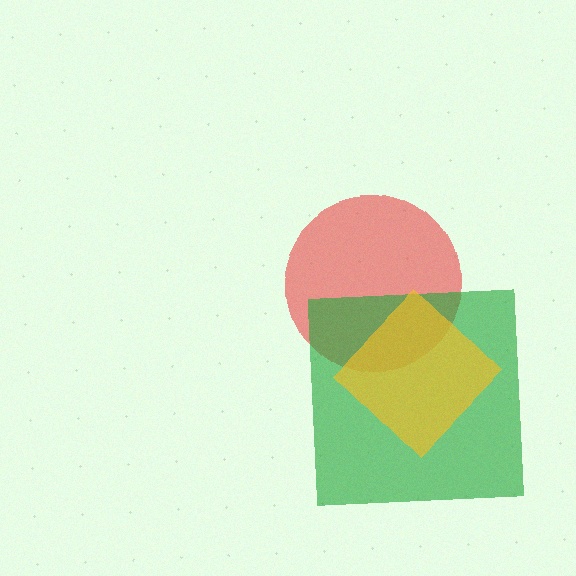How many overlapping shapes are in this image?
There are 3 overlapping shapes in the image.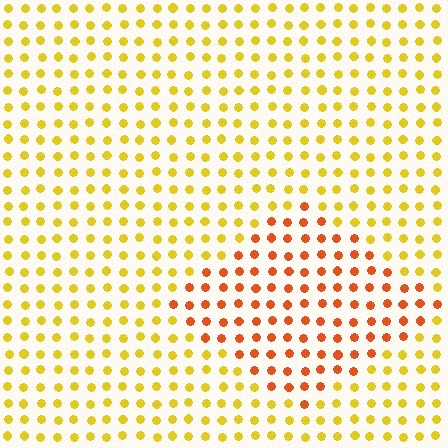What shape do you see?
I see a diamond.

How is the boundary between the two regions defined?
The boundary is defined purely by a slight shift in hue (about 38 degrees). Spacing, size, and orientation are identical on both sides.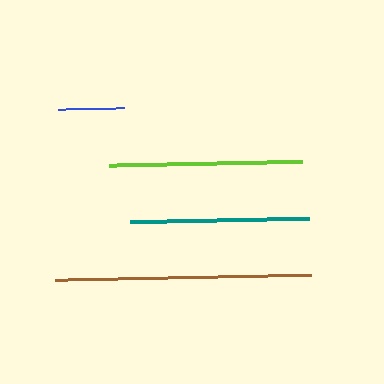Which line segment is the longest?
The brown line is the longest at approximately 256 pixels.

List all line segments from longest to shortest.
From longest to shortest: brown, lime, teal, blue.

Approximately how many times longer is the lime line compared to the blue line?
The lime line is approximately 2.9 times the length of the blue line.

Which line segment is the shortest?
The blue line is the shortest at approximately 67 pixels.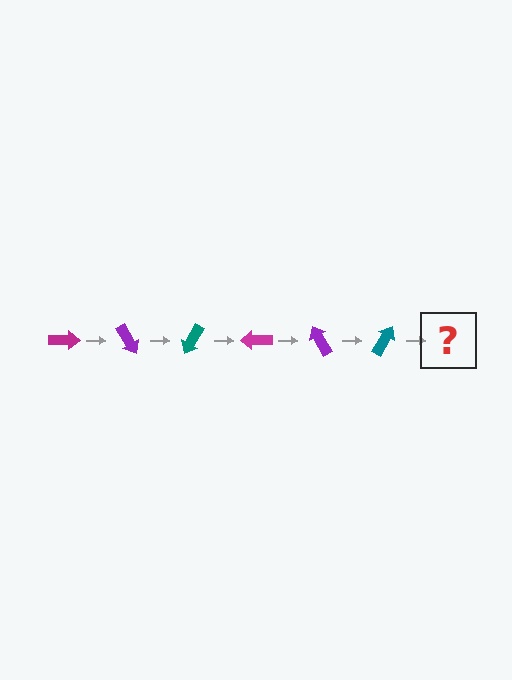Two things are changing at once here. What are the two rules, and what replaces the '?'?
The two rules are that it rotates 60 degrees each step and the color cycles through magenta, purple, and teal. The '?' should be a magenta arrow, rotated 360 degrees from the start.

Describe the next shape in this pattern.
It should be a magenta arrow, rotated 360 degrees from the start.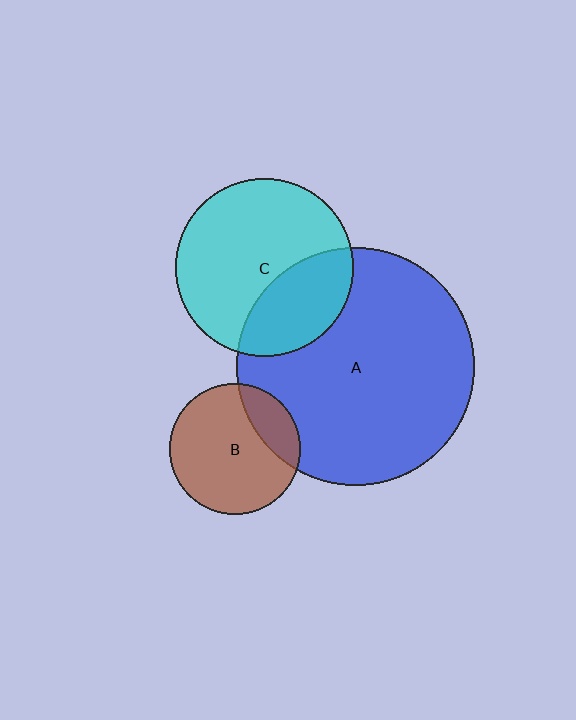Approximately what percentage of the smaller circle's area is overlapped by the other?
Approximately 30%.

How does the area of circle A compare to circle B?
Approximately 3.3 times.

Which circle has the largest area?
Circle A (blue).